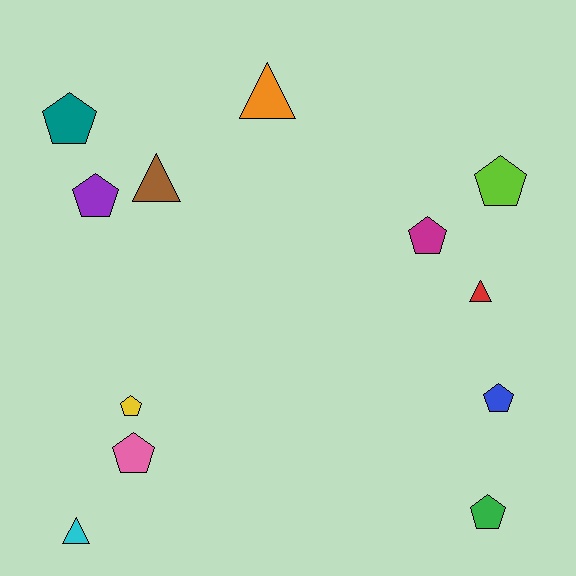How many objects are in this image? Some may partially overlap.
There are 12 objects.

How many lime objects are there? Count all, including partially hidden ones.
There is 1 lime object.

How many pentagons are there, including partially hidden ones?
There are 8 pentagons.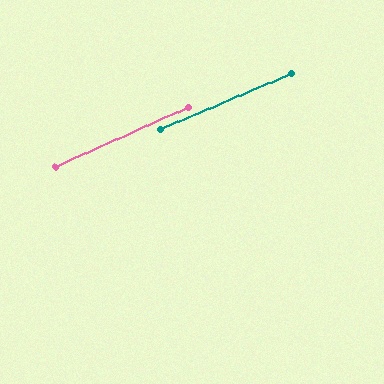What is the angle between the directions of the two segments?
Approximately 2 degrees.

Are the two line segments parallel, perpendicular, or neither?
Parallel — their directions differ by only 1.5°.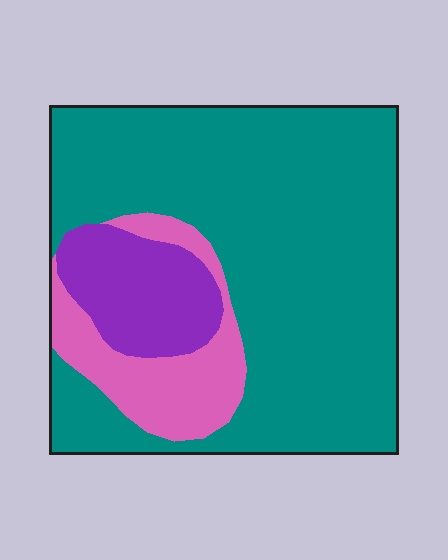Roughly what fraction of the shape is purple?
Purple covers 13% of the shape.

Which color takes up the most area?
Teal, at roughly 70%.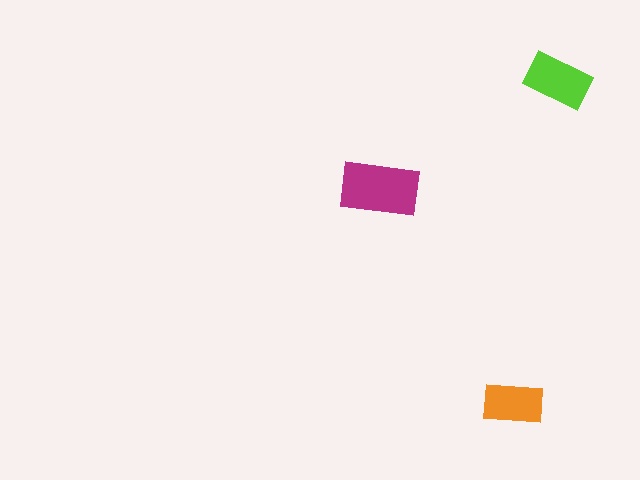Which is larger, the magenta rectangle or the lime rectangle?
The magenta one.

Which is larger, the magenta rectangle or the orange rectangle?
The magenta one.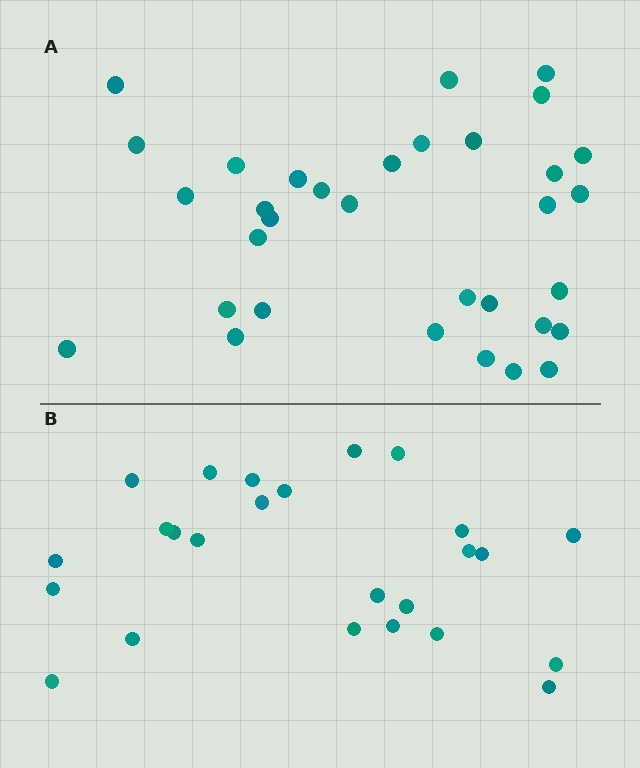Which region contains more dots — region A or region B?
Region A (the top region) has more dots.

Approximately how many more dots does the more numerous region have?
Region A has roughly 8 or so more dots than region B.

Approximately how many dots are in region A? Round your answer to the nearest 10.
About 30 dots. (The exact count is 33, which rounds to 30.)